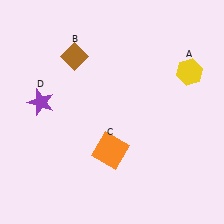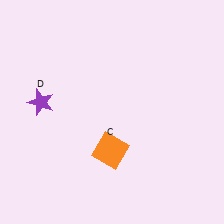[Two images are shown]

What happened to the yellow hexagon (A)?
The yellow hexagon (A) was removed in Image 2. It was in the top-right area of Image 1.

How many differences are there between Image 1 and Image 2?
There are 2 differences between the two images.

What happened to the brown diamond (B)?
The brown diamond (B) was removed in Image 2. It was in the top-left area of Image 1.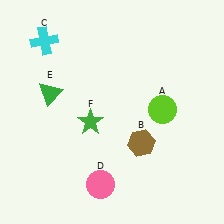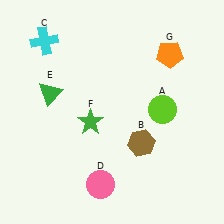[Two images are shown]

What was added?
An orange pentagon (G) was added in Image 2.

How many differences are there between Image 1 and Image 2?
There is 1 difference between the two images.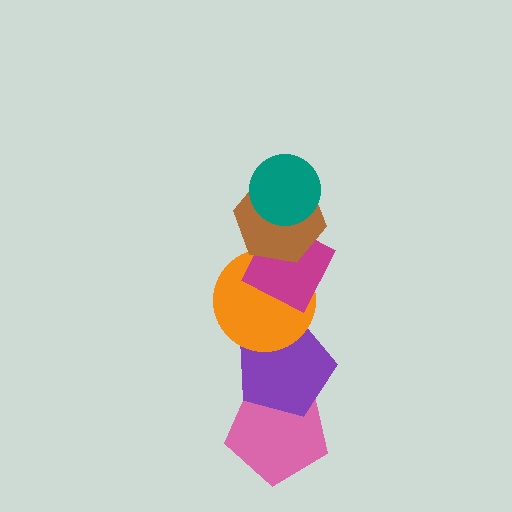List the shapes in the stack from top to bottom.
From top to bottom: the teal circle, the brown hexagon, the magenta diamond, the orange circle, the purple pentagon, the pink pentagon.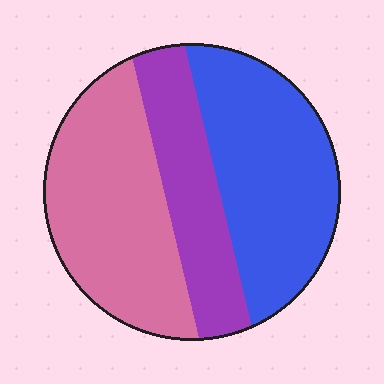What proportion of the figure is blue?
Blue covers roughly 40% of the figure.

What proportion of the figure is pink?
Pink covers roughly 40% of the figure.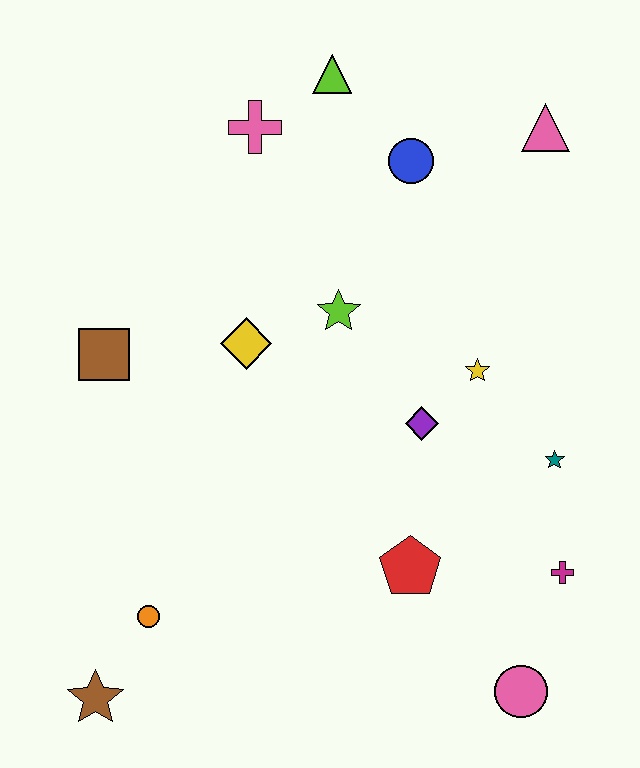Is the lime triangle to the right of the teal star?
No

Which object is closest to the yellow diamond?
The lime star is closest to the yellow diamond.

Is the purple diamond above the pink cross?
No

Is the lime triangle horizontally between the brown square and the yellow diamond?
No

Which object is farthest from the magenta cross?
The lime triangle is farthest from the magenta cross.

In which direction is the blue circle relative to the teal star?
The blue circle is above the teal star.